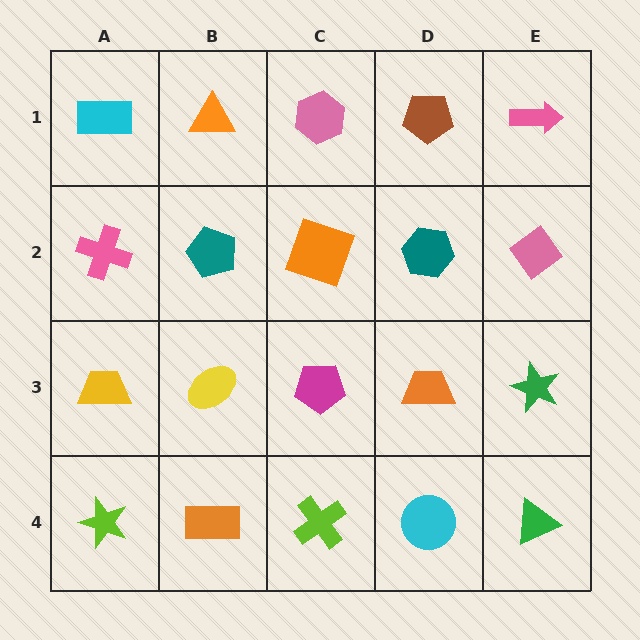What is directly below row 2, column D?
An orange trapezoid.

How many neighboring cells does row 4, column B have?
3.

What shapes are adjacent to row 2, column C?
A pink hexagon (row 1, column C), a magenta pentagon (row 3, column C), a teal pentagon (row 2, column B), a teal hexagon (row 2, column D).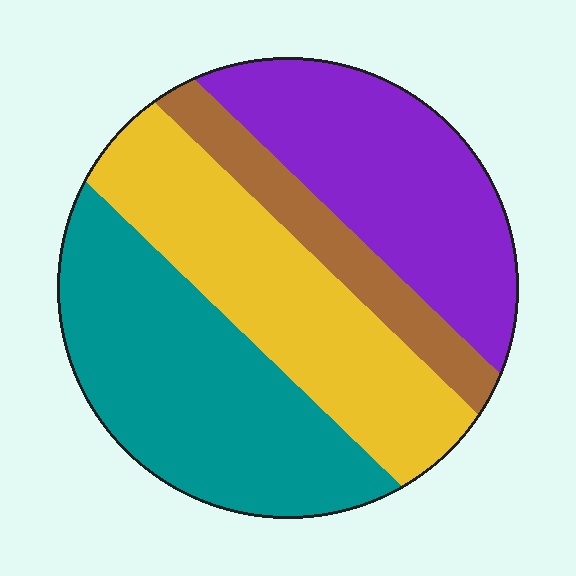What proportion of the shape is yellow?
Yellow covers 29% of the shape.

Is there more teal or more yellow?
Teal.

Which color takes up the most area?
Teal, at roughly 35%.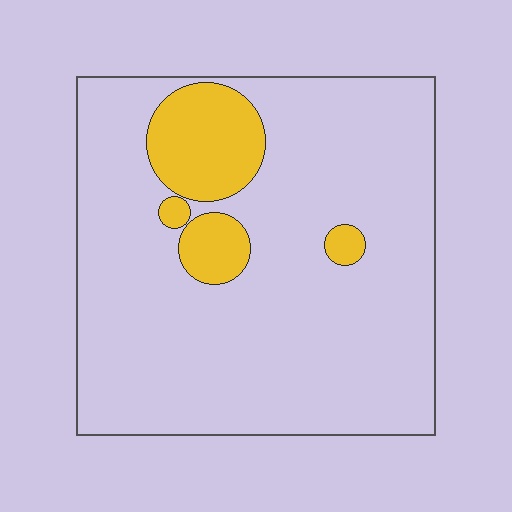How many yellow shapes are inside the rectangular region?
4.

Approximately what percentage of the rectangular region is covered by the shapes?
Approximately 15%.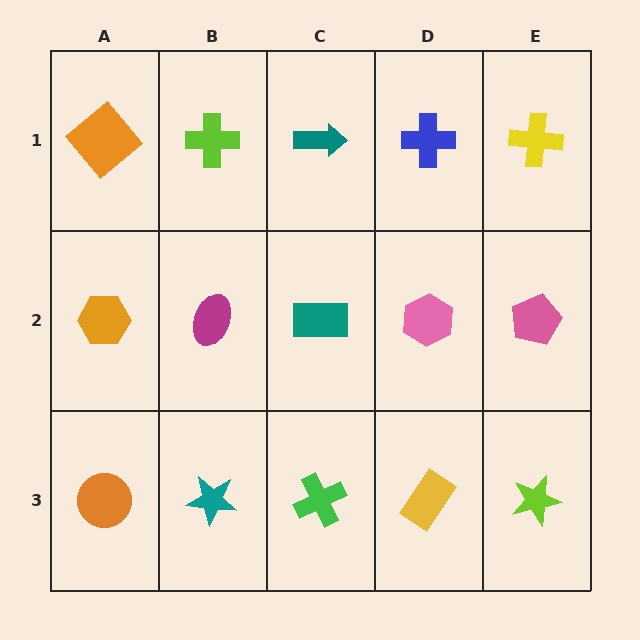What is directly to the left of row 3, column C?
A teal star.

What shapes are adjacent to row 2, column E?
A yellow cross (row 1, column E), a lime star (row 3, column E), a pink hexagon (row 2, column D).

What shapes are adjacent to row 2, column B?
A lime cross (row 1, column B), a teal star (row 3, column B), an orange hexagon (row 2, column A), a teal rectangle (row 2, column C).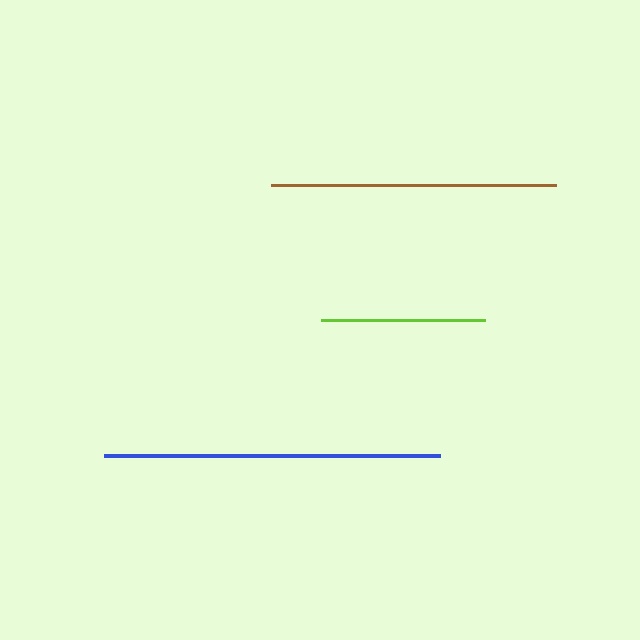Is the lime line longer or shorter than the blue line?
The blue line is longer than the lime line.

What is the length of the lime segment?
The lime segment is approximately 164 pixels long.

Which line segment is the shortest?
The lime line is the shortest at approximately 164 pixels.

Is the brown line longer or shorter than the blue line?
The blue line is longer than the brown line.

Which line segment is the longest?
The blue line is the longest at approximately 336 pixels.